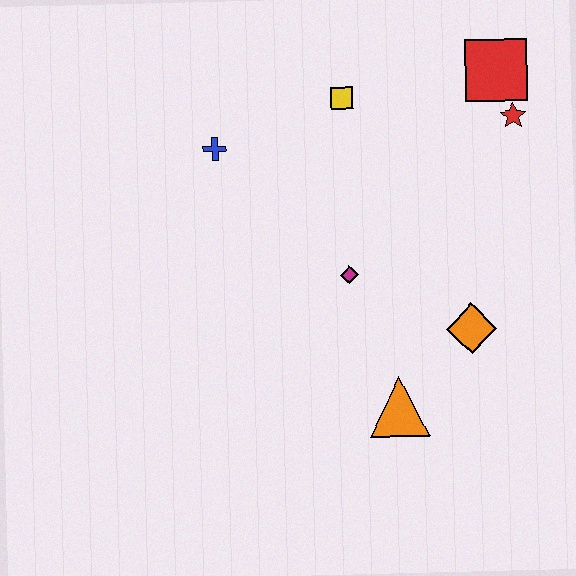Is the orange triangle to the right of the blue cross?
Yes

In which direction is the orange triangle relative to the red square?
The orange triangle is below the red square.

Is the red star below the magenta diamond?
No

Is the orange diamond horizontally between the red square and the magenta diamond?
Yes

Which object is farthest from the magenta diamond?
The red square is farthest from the magenta diamond.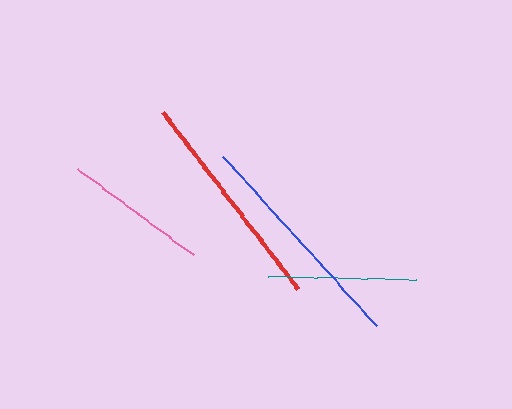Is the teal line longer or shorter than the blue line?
The blue line is longer than the teal line.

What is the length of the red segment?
The red segment is approximately 223 pixels long.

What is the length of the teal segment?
The teal segment is approximately 148 pixels long.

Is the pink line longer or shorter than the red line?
The red line is longer than the pink line.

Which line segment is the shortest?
The pink line is the shortest at approximately 144 pixels.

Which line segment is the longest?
The blue line is the longest at approximately 230 pixels.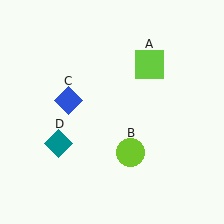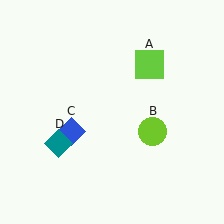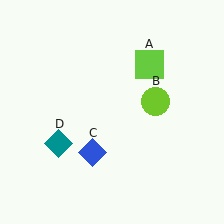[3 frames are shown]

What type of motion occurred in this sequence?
The lime circle (object B), blue diamond (object C) rotated counterclockwise around the center of the scene.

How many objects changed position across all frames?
2 objects changed position: lime circle (object B), blue diamond (object C).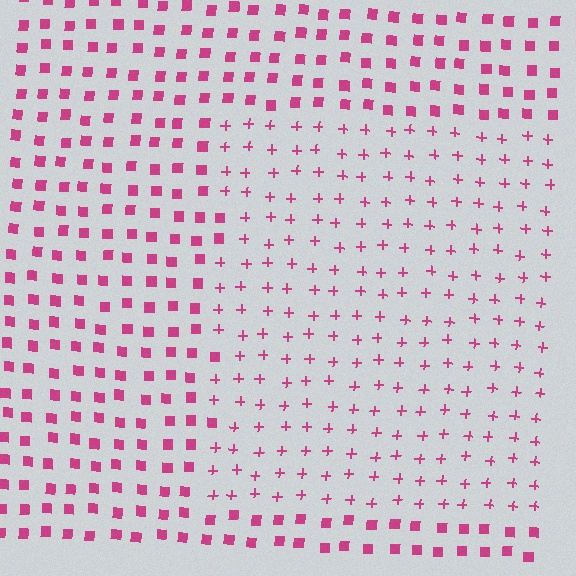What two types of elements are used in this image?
The image uses plus signs inside the rectangle region and squares outside it.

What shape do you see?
I see a rectangle.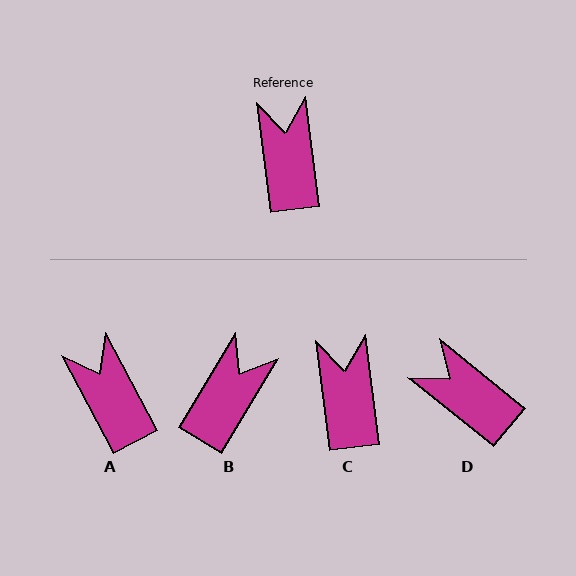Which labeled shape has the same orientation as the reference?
C.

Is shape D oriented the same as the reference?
No, it is off by about 44 degrees.